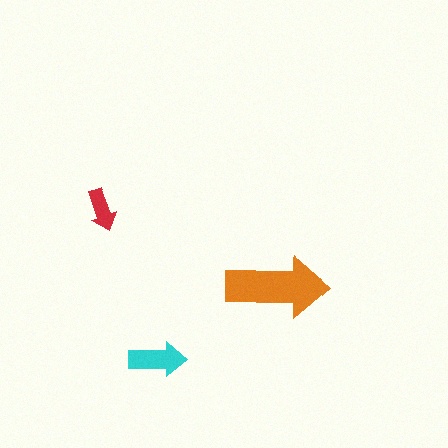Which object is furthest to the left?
The red arrow is leftmost.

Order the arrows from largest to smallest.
the orange one, the cyan one, the red one.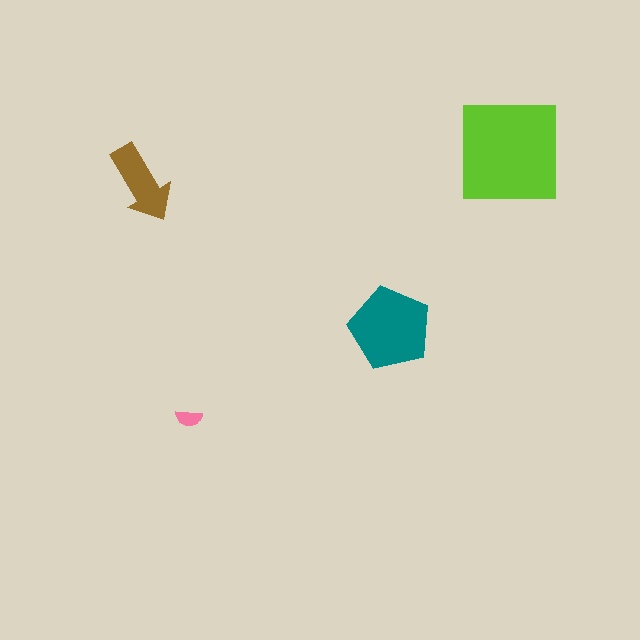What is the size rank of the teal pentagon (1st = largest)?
2nd.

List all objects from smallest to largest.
The pink semicircle, the brown arrow, the teal pentagon, the lime square.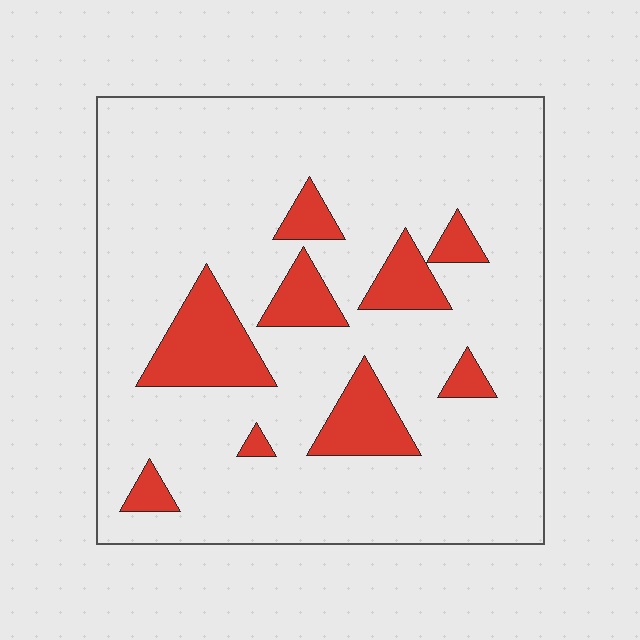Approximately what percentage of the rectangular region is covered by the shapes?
Approximately 15%.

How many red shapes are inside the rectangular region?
9.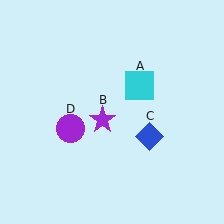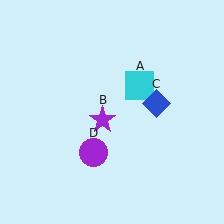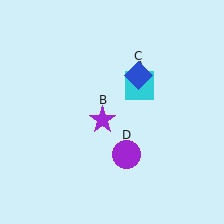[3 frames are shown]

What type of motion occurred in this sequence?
The blue diamond (object C), purple circle (object D) rotated counterclockwise around the center of the scene.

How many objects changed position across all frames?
2 objects changed position: blue diamond (object C), purple circle (object D).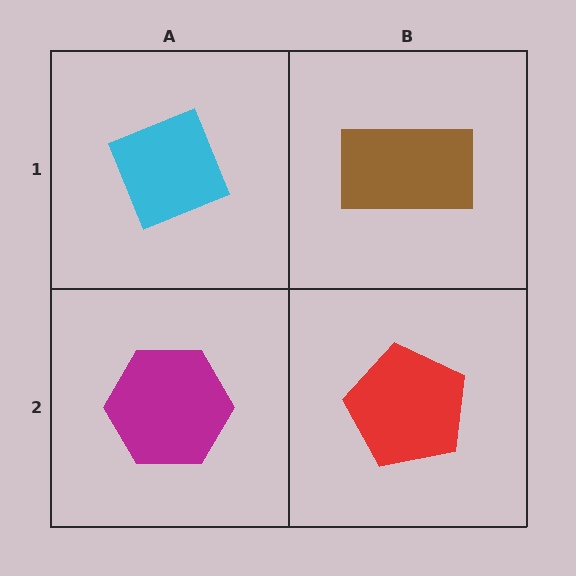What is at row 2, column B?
A red pentagon.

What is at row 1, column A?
A cyan diamond.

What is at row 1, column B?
A brown rectangle.